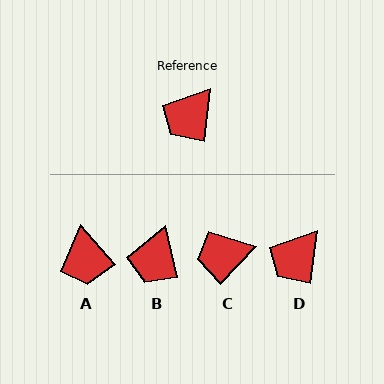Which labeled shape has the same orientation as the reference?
D.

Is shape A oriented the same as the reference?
No, it is off by about 48 degrees.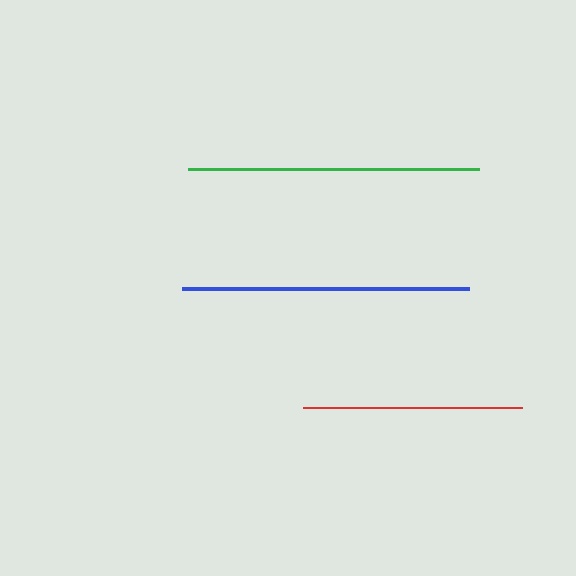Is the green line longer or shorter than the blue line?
The green line is longer than the blue line.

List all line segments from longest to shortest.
From longest to shortest: green, blue, red.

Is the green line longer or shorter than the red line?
The green line is longer than the red line.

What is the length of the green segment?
The green segment is approximately 292 pixels long.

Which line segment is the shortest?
The red line is the shortest at approximately 219 pixels.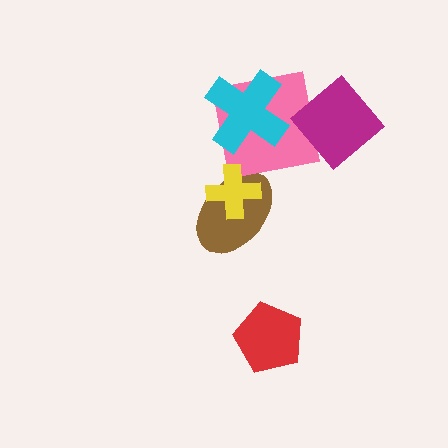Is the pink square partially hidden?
Yes, it is partially covered by another shape.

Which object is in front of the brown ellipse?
The yellow cross is in front of the brown ellipse.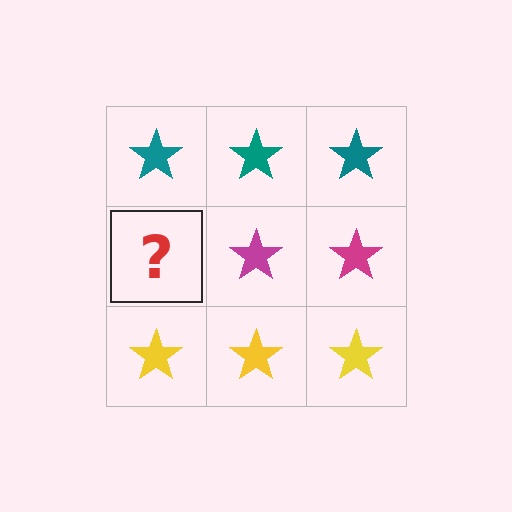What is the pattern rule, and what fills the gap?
The rule is that each row has a consistent color. The gap should be filled with a magenta star.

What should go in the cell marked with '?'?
The missing cell should contain a magenta star.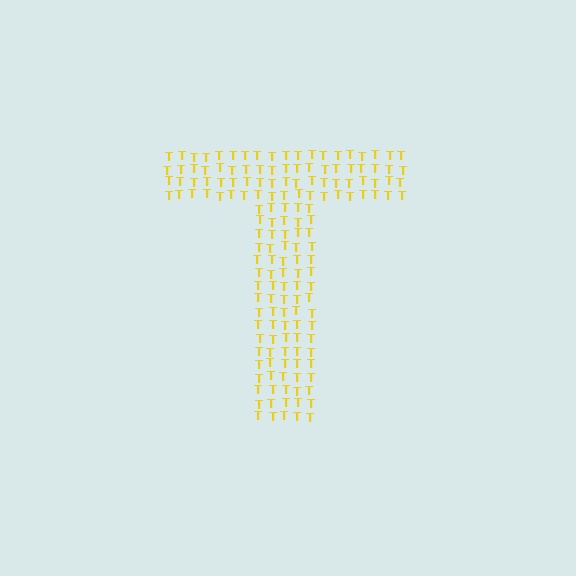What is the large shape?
The large shape is the letter T.